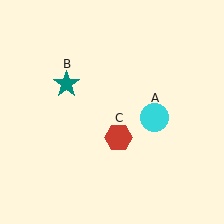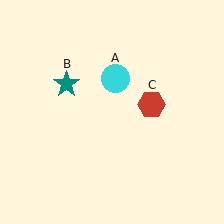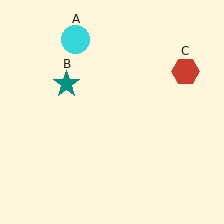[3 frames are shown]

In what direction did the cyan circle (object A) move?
The cyan circle (object A) moved up and to the left.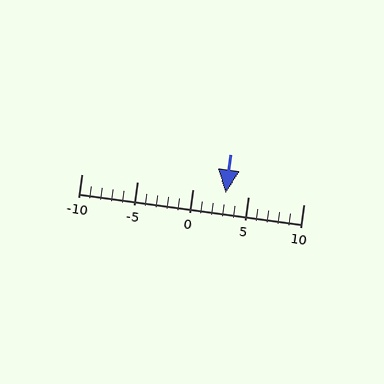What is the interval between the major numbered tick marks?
The major tick marks are spaced 5 units apart.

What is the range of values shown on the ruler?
The ruler shows values from -10 to 10.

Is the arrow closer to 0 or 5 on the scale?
The arrow is closer to 5.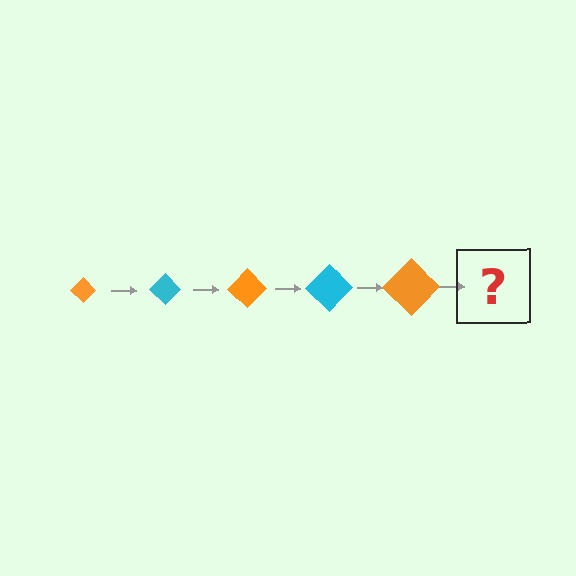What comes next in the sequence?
The next element should be a cyan diamond, larger than the previous one.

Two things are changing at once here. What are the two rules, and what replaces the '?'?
The two rules are that the diamond grows larger each step and the color cycles through orange and cyan. The '?' should be a cyan diamond, larger than the previous one.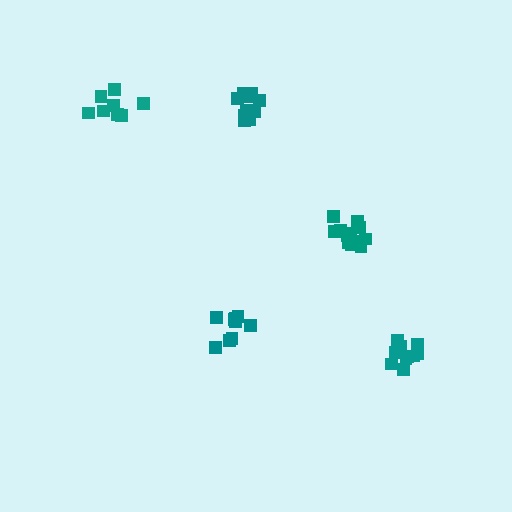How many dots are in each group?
Group 1: 9 dots, Group 2: 13 dots, Group 3: 13 dots, Group 4: 10 dots, Group 5: 8 dots (53 total).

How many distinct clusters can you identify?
There are 5 distinct clusters.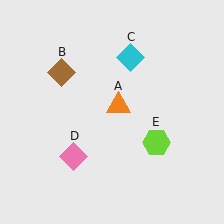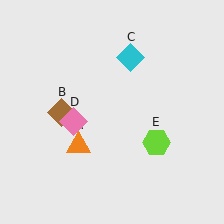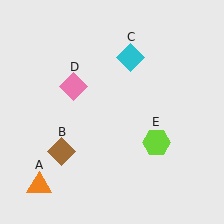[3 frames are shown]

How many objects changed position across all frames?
3 objects changed position: orange triangle (object A), brown diamond (object B), pink diamond (object D).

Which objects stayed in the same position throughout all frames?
Cyan diamond (object C) and lime hexagon (object E) remained stationary.